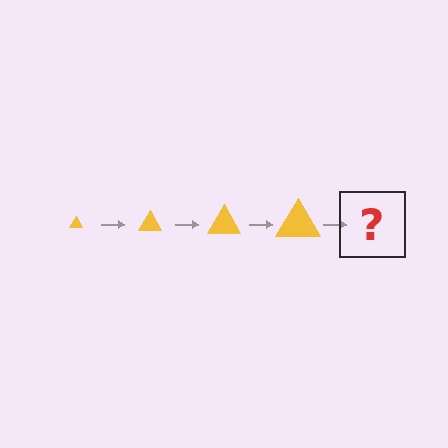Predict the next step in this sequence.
The next step is a yellow triangle, larger than the previous one.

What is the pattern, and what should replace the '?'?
The pattern is that the triangle gets progressively larger each step. The '?' should be a yellow triangle, larger than the previous one.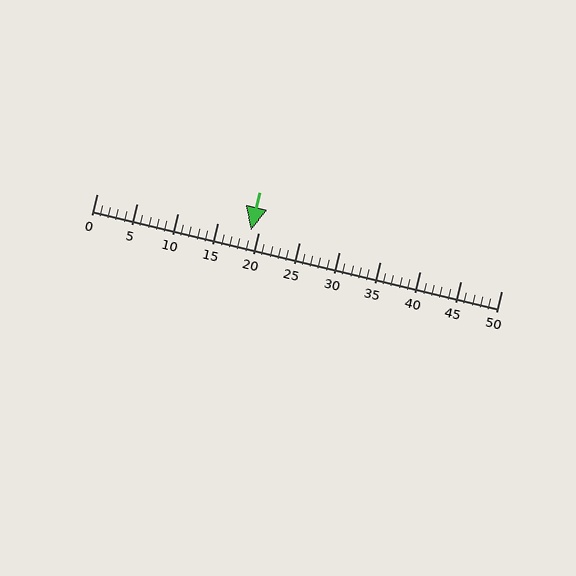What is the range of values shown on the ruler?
The ruler shows values from 0 to 50.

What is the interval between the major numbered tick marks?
The major tick marks are spaced 5 units apart.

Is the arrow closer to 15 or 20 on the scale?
The arrow is closer to 20.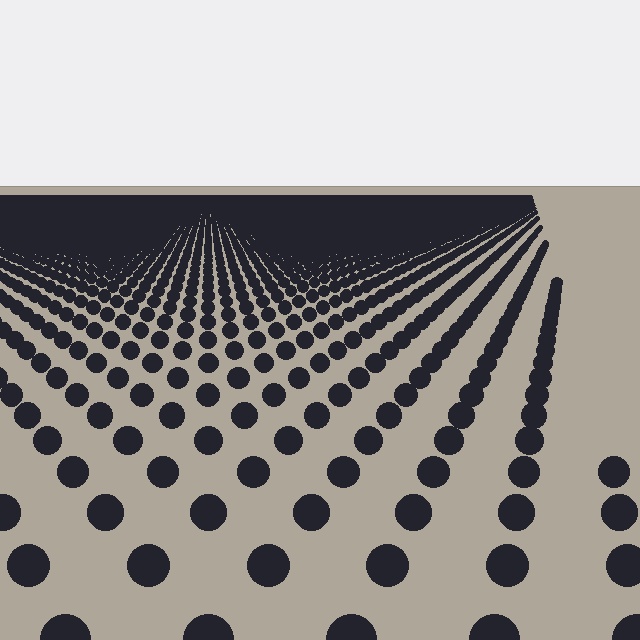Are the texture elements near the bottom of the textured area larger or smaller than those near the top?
Larger. Near the bottom, elements are closer to the viewer and appear at a bigger on-screen size.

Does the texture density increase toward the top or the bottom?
Density increases toward the top.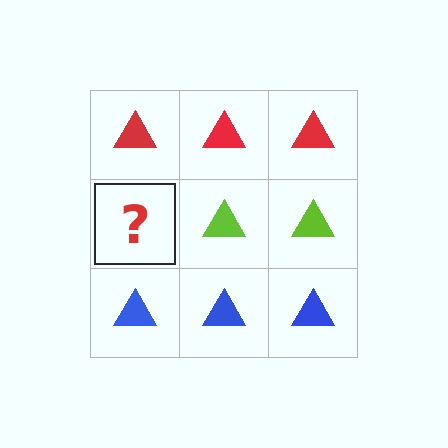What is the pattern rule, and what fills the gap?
The rule is that each row has a consistent color. The gap should be filled with a lime triangle.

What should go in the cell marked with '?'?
The missing cell should contain a lime triangle.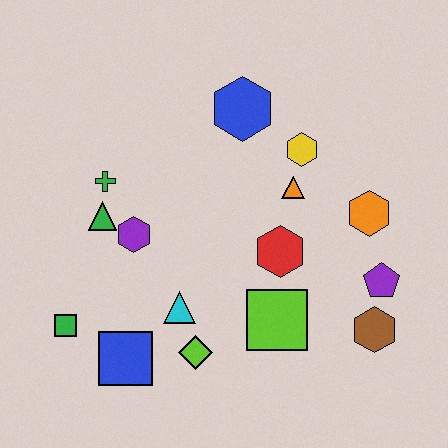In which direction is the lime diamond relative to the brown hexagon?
The lime diamond is to the left of the brown hexagon.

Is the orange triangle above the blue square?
Yes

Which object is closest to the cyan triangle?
The lime diamond is closest to the cyan triangle.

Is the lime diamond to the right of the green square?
Yes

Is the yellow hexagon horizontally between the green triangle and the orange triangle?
No